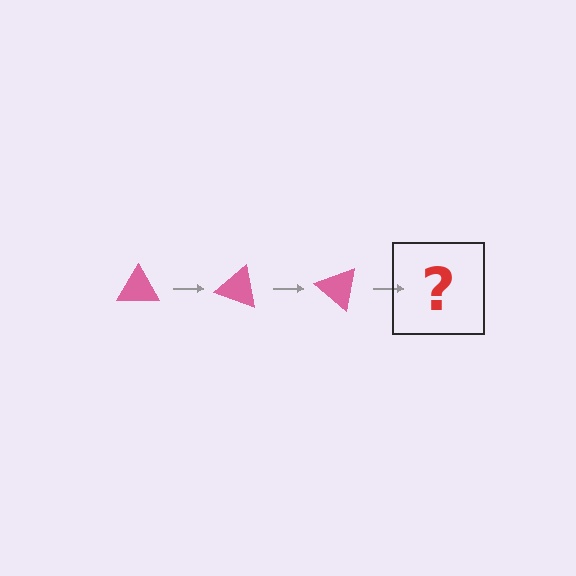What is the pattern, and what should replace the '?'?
The pattern is that the triangle rotates 20 degrees each step. The '?' should be a pink triangle rotated 60 degrees.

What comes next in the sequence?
The next element should be a pink triangle rotated 60 degrees.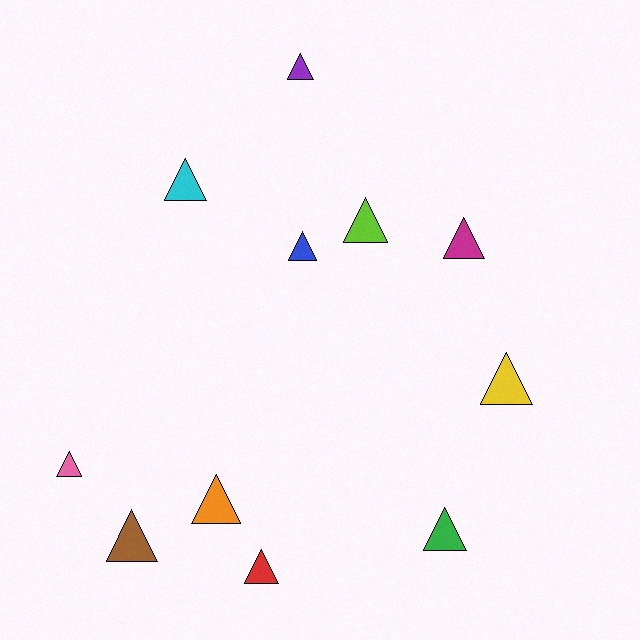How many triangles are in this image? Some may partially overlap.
There are 11 triangles.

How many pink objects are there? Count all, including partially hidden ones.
There is 1 pink object.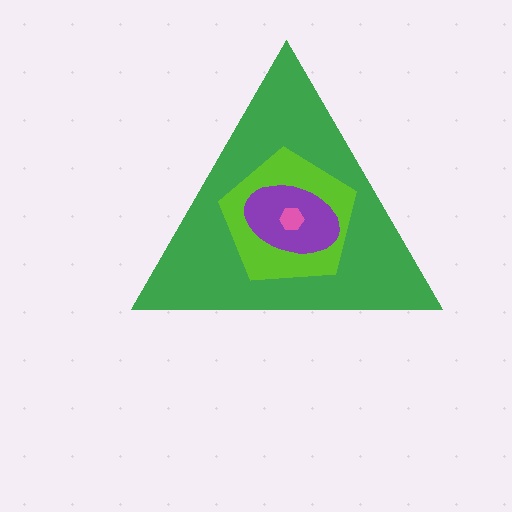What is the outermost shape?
The green triangle.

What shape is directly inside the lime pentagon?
The purple ellipse.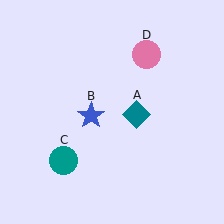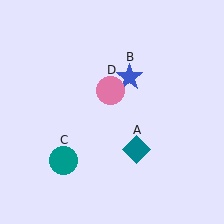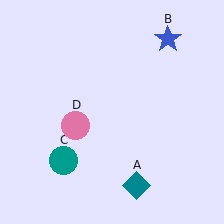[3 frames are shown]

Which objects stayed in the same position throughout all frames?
Teal circle (object C) remained stationary.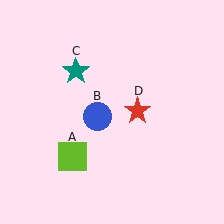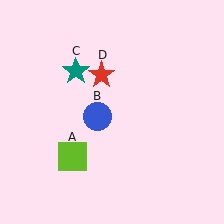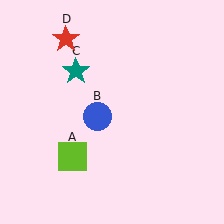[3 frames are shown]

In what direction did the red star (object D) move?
The red star (object D) moved up and to the left.